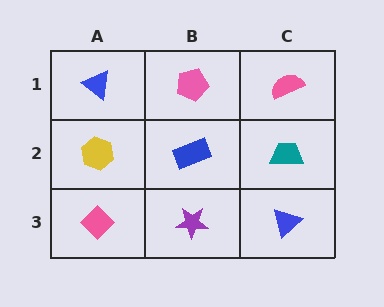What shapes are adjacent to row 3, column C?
A teal trapezoid (row 2, column C), a purple star (row 3, column B).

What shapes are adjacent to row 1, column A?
A yellow hexagon (row 2, column A), a pink pentagon (row 1, column B).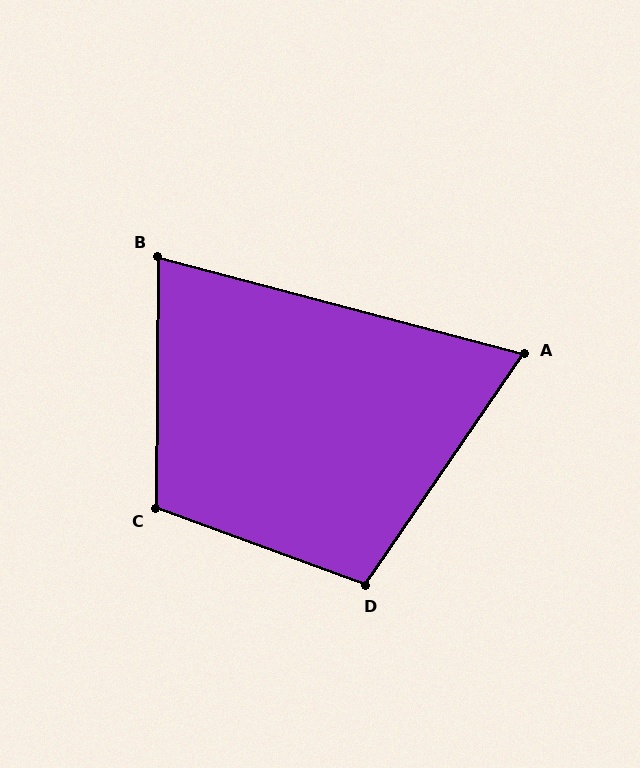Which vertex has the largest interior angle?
C, at approximately 110 degrees.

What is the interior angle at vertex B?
Approximately 76 degrees (acute).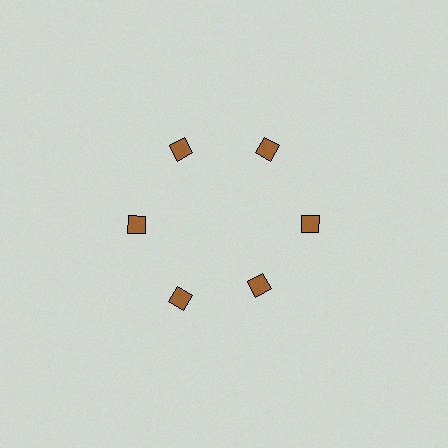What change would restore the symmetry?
The symmetry would be restored by moving it outward, back onto the ring so that all 6 diamonds sit at equal angles and equal distance from the center.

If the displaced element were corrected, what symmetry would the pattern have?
It would have 6-fold rotational symmetry — the pattern would map onto itself every 60 degrees.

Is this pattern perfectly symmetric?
No. The 6 brown diamonds are arranged in a ring, but one element near the 5 o'clock position is pulled inward toward the center, breaking the 6-fold rotational symmetry.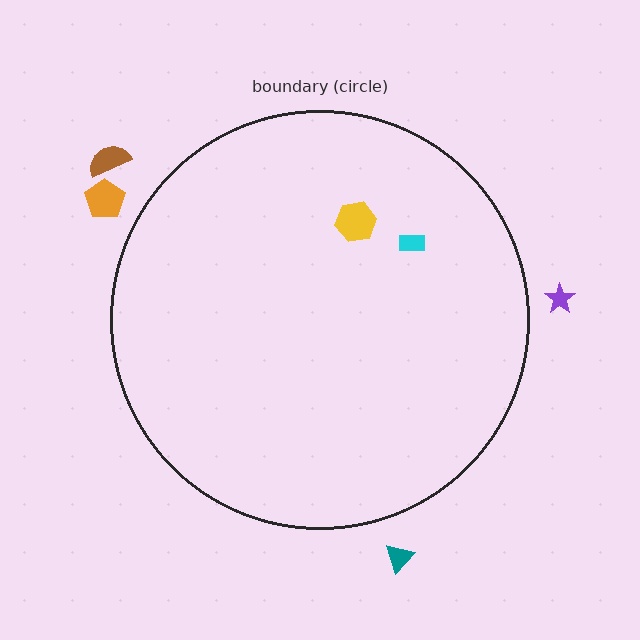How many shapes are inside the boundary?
2 inside, 4 outside.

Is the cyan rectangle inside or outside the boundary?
Inside.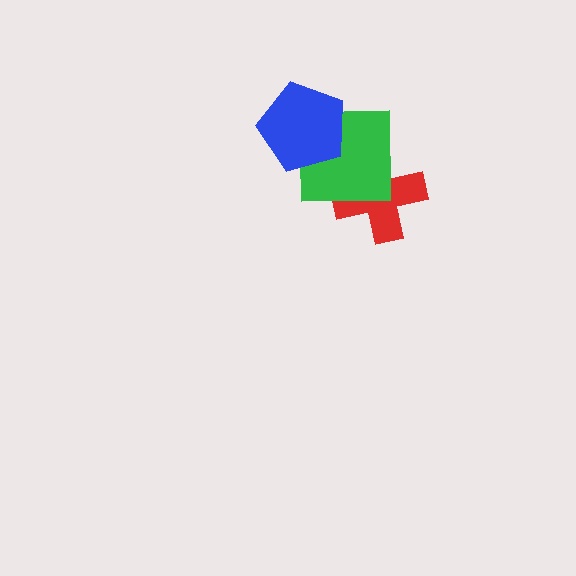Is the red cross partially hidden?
Yes, it is partially covered by another shape.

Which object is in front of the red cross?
The green square is in front of the red cross.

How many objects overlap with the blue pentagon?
1 object overlaps with the blue pentagon.